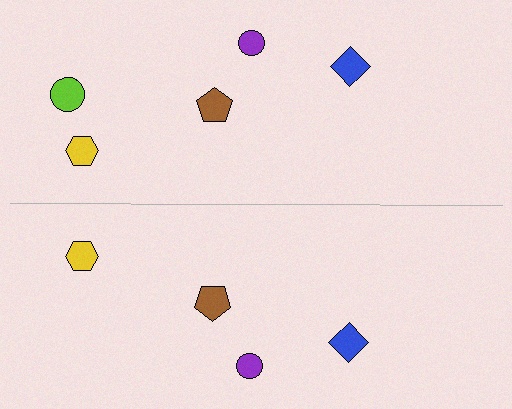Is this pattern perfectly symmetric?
No, the pattern is not perfectly symmetric. A lime circle is missing from the bottom side.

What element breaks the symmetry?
A lime circle is missing from the bottom side.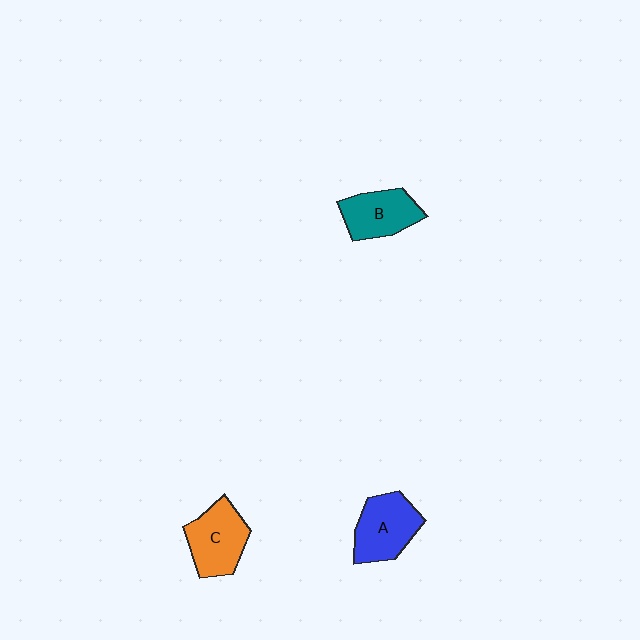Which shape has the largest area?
Shape A (blue).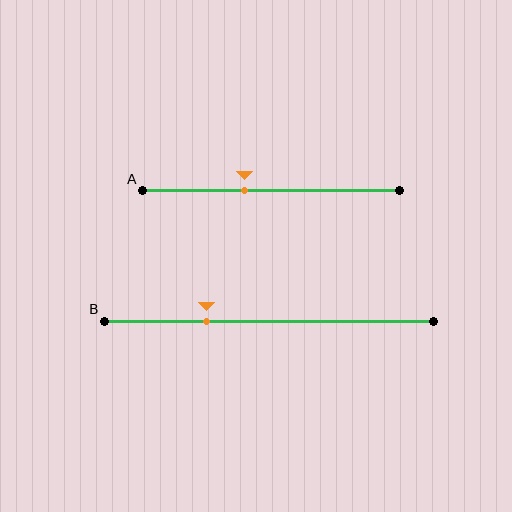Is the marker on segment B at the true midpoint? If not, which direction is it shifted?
No, the marker on segment B is shifted to the left by about 19% of the segment length.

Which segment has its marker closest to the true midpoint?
Segment A has its marker closest to the true midpoint.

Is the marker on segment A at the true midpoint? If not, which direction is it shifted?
No, the marker on segment A is shifted to the left by about 10% of the segment length.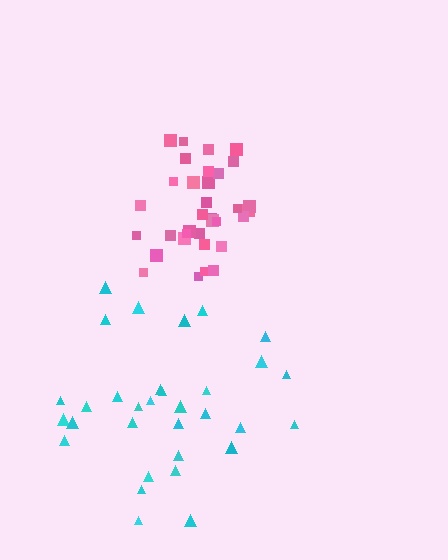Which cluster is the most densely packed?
Pink.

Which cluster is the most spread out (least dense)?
Cyan.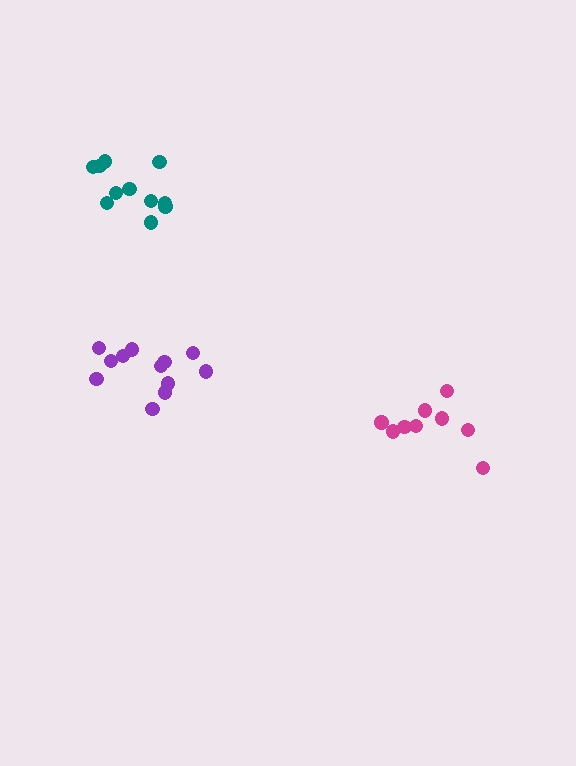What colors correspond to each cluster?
The clusters are colored: teal, purple, magenta.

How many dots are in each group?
Group 1: 11 dots, Group 2: 12 dots, Group 3: 9 dots (32 total).